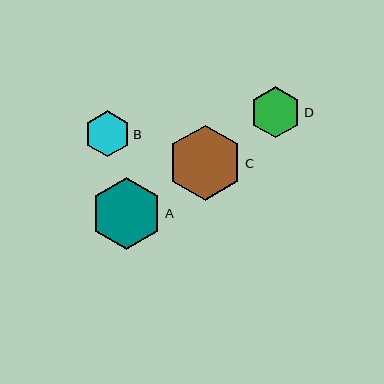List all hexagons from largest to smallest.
From largest to smallest: C, A, D, B.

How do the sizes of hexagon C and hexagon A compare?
Hexagon C and hexagon A are approximately the same size.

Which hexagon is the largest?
Hexagon C is the largest with a size of approximately 75 pixels.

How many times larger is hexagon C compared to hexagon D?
Hexagon C is approximately 1.5 times the size of hexagon D.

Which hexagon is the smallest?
Hexagon B is the smallest with a size of approximately 46 pixels.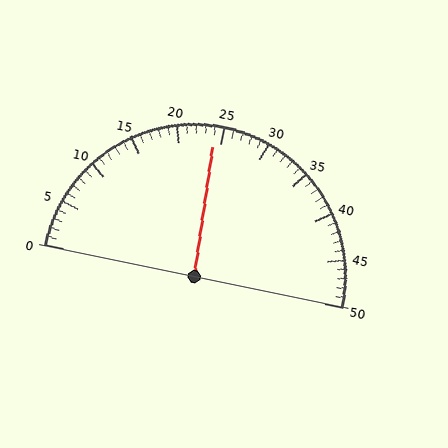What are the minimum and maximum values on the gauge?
The gauge ranges from 0 to 50.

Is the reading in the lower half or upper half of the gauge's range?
The reading is in the lower half of the range (0 to 50).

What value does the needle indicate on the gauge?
The needle indicates approximately 24.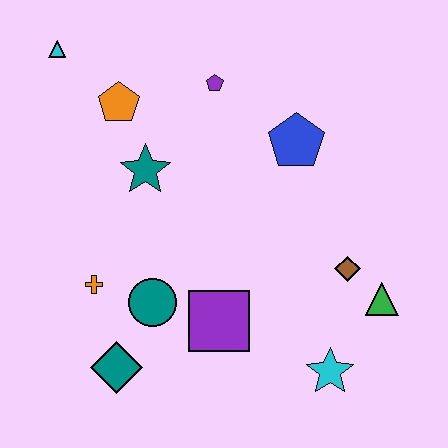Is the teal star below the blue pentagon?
Yes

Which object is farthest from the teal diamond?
The cyan triangle is farthest from the teal diamond.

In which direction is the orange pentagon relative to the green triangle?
The orange pentagon is to the left of the green triangle.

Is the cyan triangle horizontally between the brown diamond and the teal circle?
No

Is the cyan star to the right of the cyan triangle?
Yes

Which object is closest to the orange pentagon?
The teal star is closest to the orange pentagon.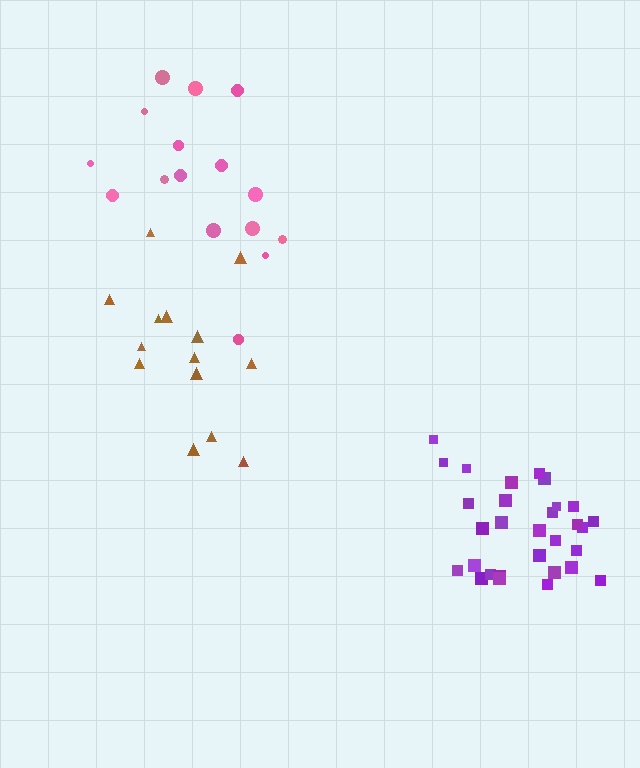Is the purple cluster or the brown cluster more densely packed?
Purple.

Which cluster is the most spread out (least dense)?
Brown.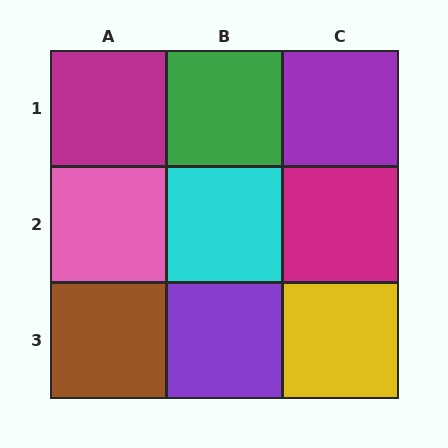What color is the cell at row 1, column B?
Green.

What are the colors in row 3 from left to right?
Brown, purple, yellow.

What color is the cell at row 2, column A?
Pink.